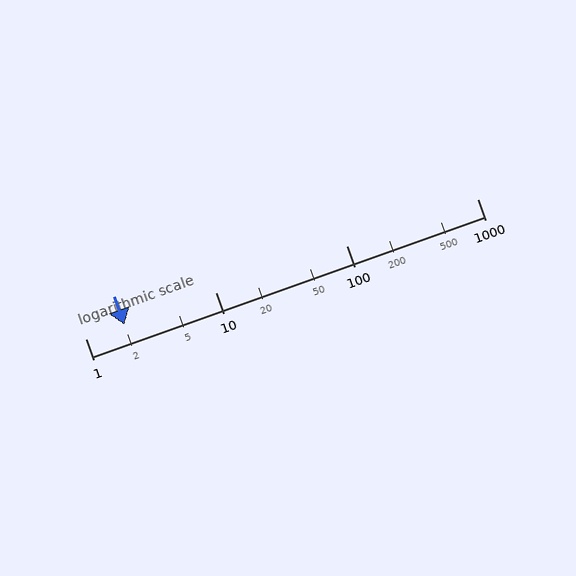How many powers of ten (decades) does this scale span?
The scale spans 3 decades, from 1 to 1000.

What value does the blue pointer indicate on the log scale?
The pointer indicates approximately 2.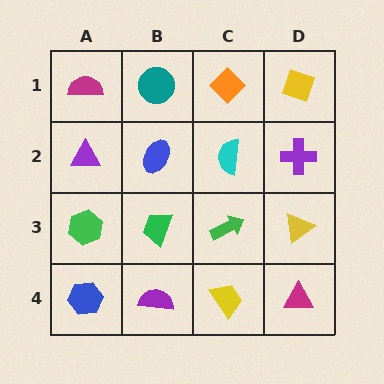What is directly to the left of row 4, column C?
A purple semicircle.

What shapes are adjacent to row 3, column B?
A blue ellipse (row 2, column B), a purple semicircle (row 4, column B), a green hexagon (row 3, column A), a green arrow (row 3, column C).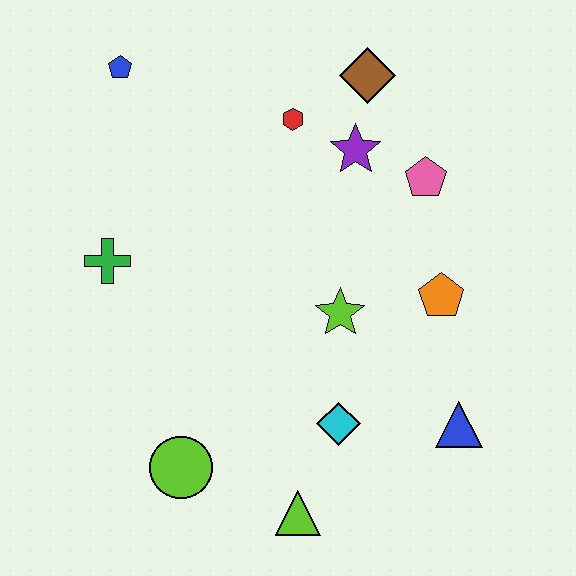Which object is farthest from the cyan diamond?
The blue pentagon is farthest from the cyan diamond.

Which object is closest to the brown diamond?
The purple star is closest to the brown diamond.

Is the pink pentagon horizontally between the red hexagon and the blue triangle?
Yes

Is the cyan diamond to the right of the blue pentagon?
Yes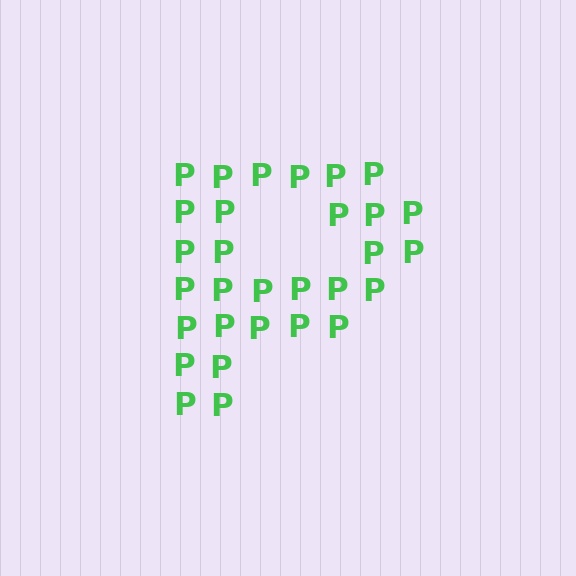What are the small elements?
The small elements are letter P's.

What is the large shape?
The large shape is the letter P.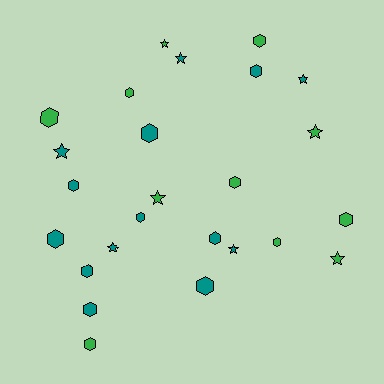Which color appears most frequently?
Teal, with 14 objects.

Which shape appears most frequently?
Hexagon, with 16 objects.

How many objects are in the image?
There are 25 objects.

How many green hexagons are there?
There are 7 green hexagons.